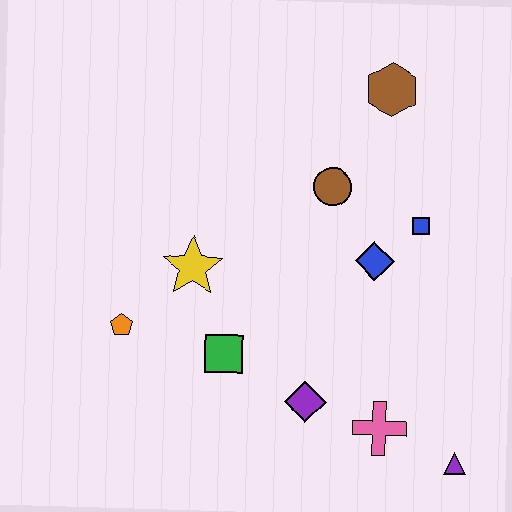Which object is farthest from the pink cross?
The brown hexagon is farthest from the pink cross.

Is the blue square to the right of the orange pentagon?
Yes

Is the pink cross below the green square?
Yes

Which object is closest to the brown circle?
The blue diamond is closest to the brown circle.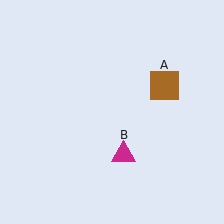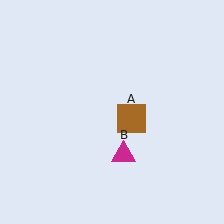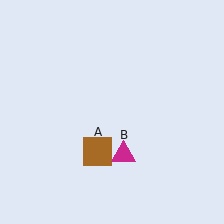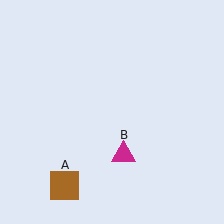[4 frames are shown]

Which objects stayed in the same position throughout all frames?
Magenta triangle (object B) remained stationary.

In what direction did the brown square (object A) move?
The brown square (object A) moved down and to the left.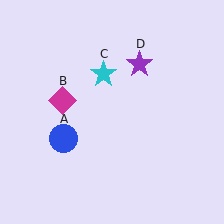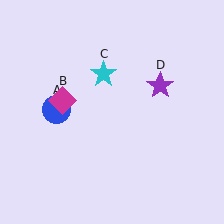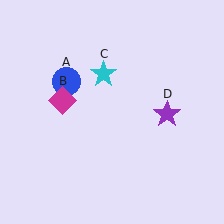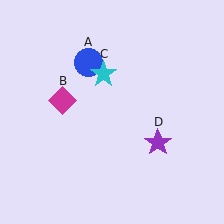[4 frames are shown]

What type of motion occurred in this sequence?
The blue circle (object A), purple star (object D) rotated clockwise around the center of the scene.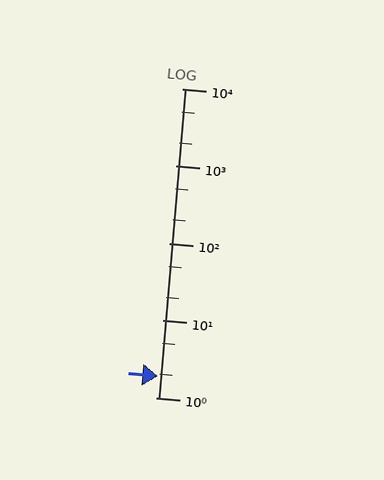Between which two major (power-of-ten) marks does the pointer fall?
The pointer is between 1 and 10.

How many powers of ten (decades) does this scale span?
The scale spans 4 decades, from 1 to 10000.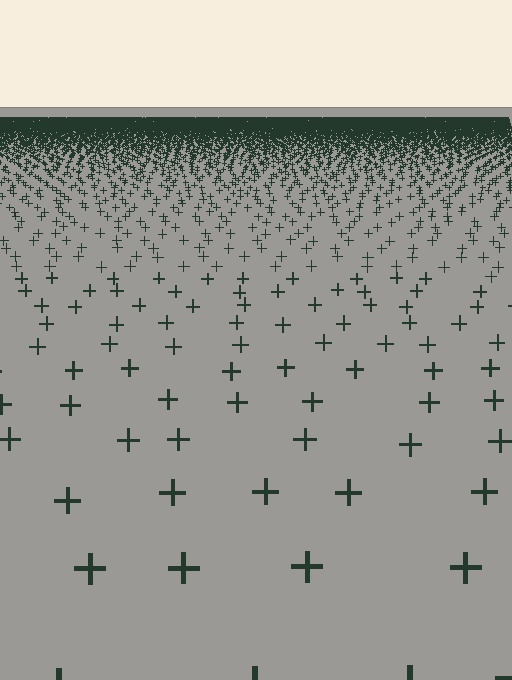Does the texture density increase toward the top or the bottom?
Density increases toward the top.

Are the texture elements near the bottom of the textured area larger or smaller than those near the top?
Larger. Near the bottom, elements are closer to the viewer and appear at a bigger on-screen size.